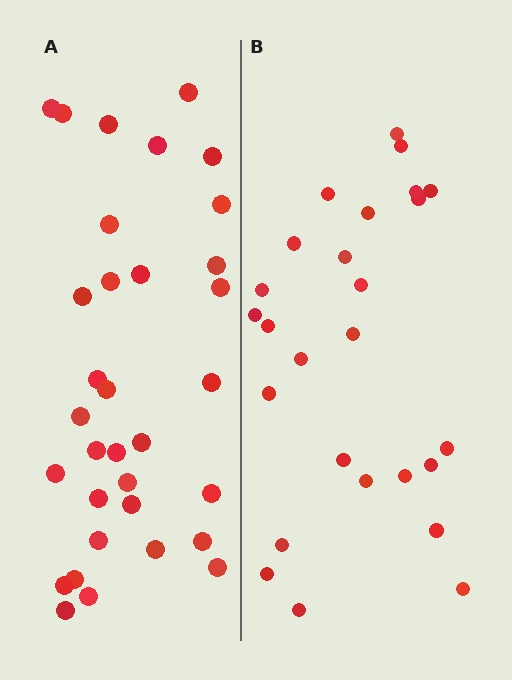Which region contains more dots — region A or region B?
Region A (the left region) has more dots.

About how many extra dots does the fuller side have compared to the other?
Region A has roughly 8 or so more dots than region B.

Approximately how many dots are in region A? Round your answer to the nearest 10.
About 30 dots. (The exact count is 33, which rounds to 30.)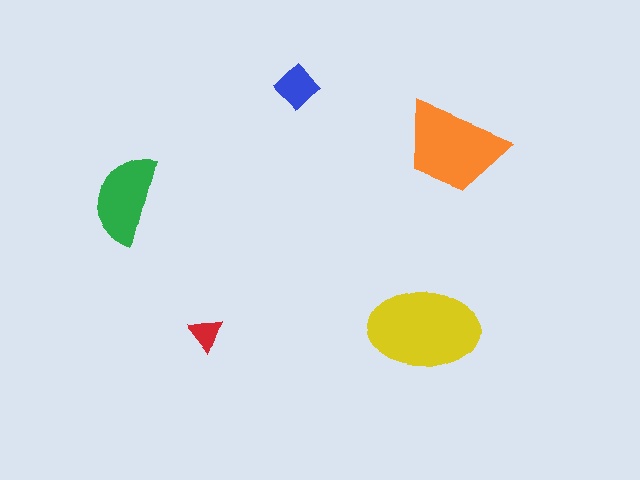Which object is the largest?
The yellow ellipse.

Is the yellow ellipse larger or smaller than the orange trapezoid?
Larger.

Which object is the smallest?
The red triangle.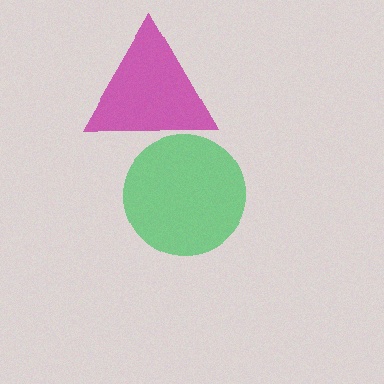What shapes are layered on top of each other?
The layered shapes are: a green circle, a magenta triangle.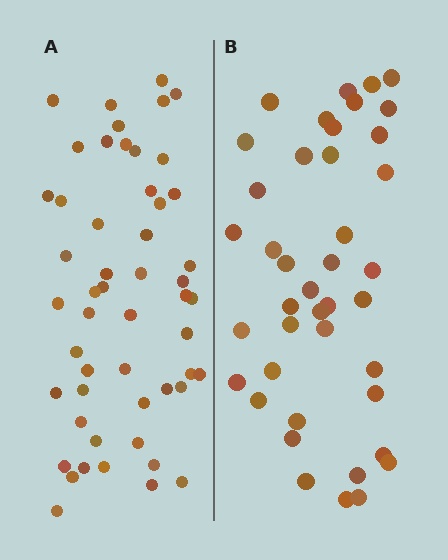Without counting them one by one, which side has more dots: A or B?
Region A (the left region) has more dots.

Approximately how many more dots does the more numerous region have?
Region A has roughly 12 or so more dots than region B.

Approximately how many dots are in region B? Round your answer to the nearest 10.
About 40 dots. (The exact count is 41, which rounds to 40.)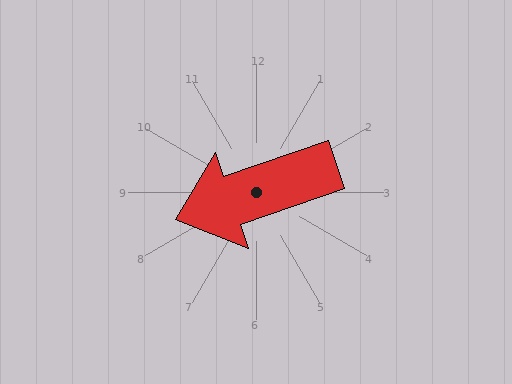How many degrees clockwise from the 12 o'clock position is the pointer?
Approximately 251 degrees.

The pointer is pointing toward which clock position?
Roughly 8 o'clock.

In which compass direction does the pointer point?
West.